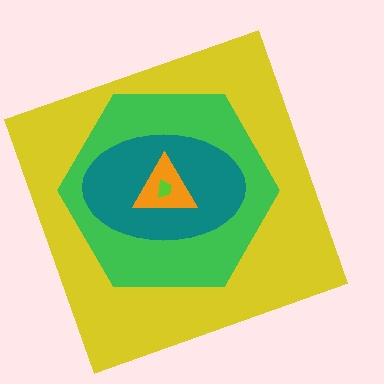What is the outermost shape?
The yellow square.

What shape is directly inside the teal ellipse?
The orange triangle.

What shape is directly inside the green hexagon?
The teal ellipse.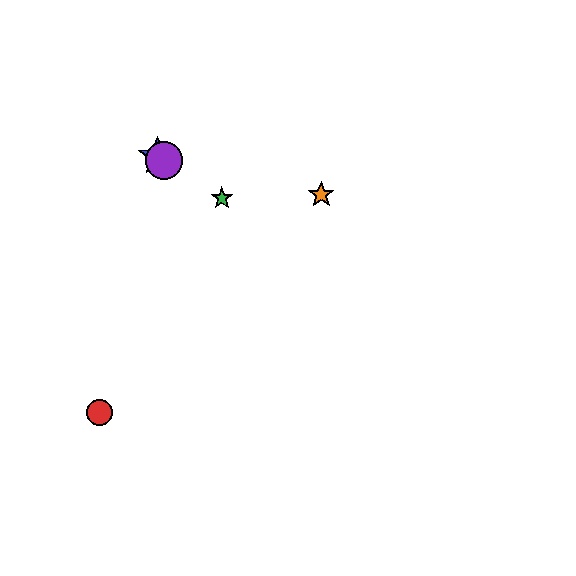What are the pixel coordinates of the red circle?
The red circle is at (99, 413).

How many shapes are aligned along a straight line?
4 shapes (the blue star, the green star, the yellow circle, the purple circle) are aligned along a straight line.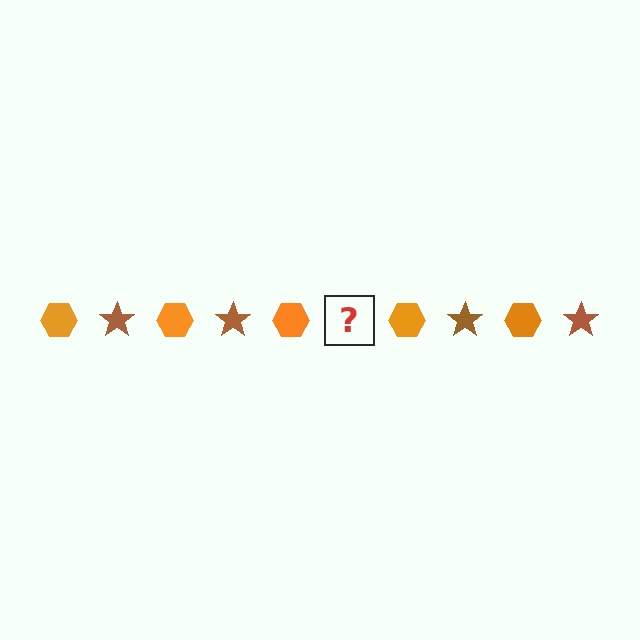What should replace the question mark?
The question mark should be replaced with a brown star.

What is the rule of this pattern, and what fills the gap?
The rule is that the pattern alternates between orange hexagon and brown star. The gap should be filled with a brown star.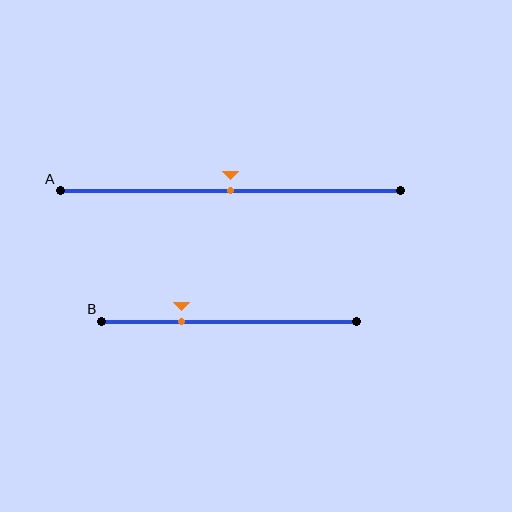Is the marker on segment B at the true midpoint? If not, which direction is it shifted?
No, the marker on segment B is shifted to the left by about 19% of the segment length.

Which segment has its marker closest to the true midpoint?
Segment A has its marker closest to the true midpoint.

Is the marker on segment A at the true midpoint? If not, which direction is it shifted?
Yes, the marker on segment A is at the true midpoint.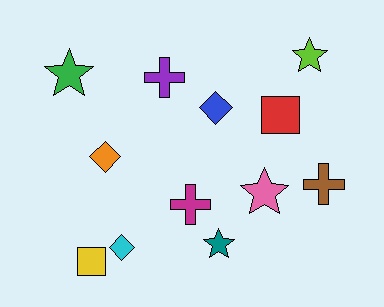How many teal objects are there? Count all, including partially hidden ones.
There is 1 teal object.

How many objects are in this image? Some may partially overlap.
There are 12 objects.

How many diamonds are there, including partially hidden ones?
There are 3 diamonds.